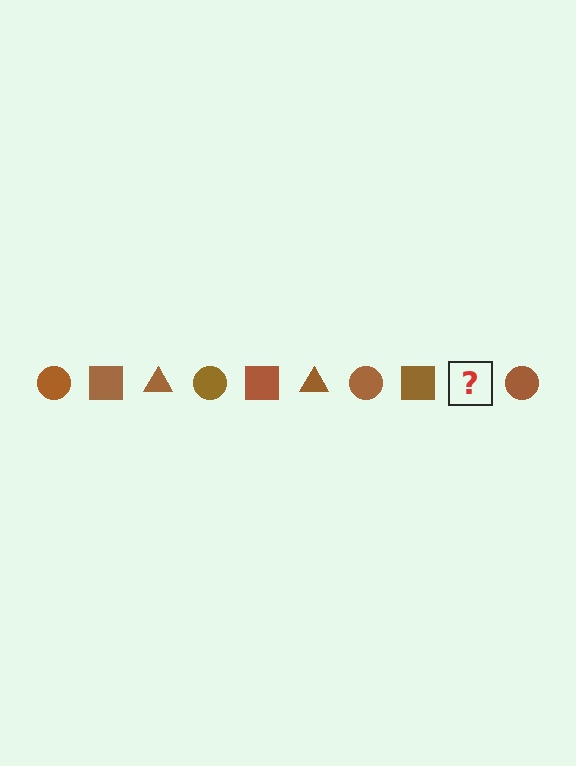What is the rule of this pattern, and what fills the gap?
The rule is that the pattern cycles through circle, square, triangle shapes in brown. The gap should be filled with a brown triangle.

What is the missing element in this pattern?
The missing element is a brown triangle.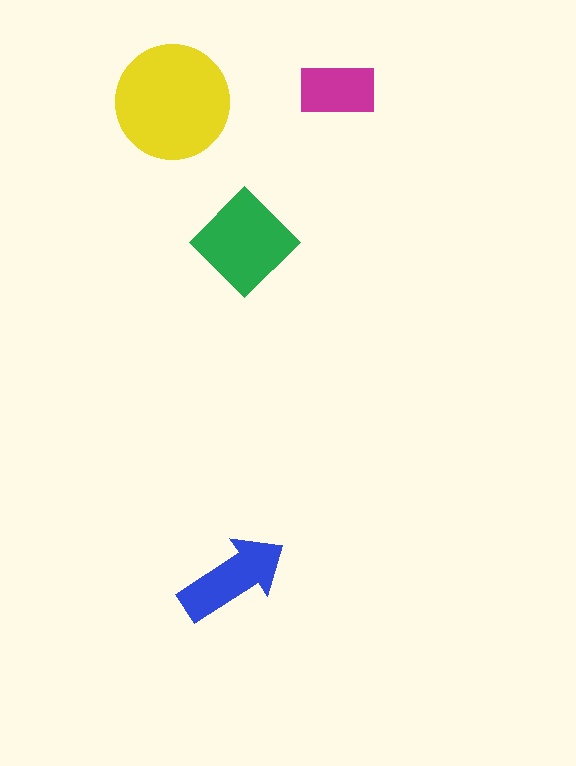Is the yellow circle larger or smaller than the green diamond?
Larger.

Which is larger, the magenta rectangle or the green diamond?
The green diamond.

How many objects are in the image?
There are 4 objects in the image.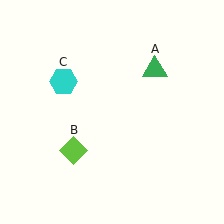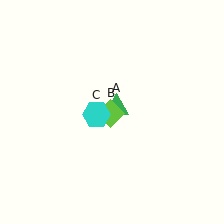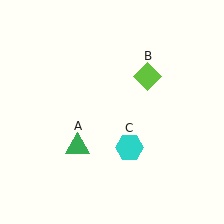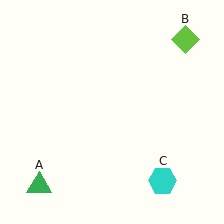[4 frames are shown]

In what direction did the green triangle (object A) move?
The green triangle (object A) moved down and to the left.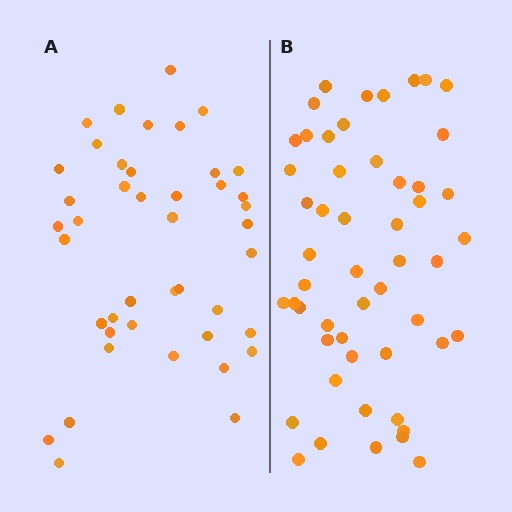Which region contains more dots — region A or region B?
Region B (the right region) has more dots.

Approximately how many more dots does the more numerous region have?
Region B has roughly 8 or so more dots than region A.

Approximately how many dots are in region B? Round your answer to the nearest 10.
About 50 dots. (The exact count is 52, which rounds to 50.)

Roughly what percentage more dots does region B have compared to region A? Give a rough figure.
About 20% more.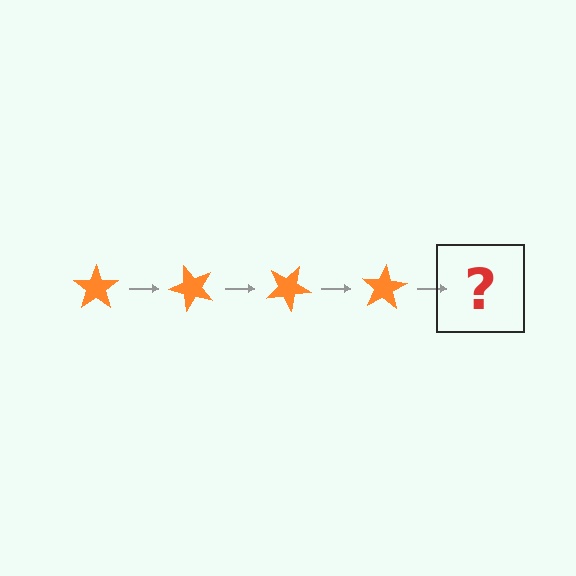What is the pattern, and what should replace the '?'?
The pattern is that the star rotates 50 degrees each step. The '?' should be an orange star rotated 200 degrees.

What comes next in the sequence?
The next element should be an orange star rotated 200 degrees.